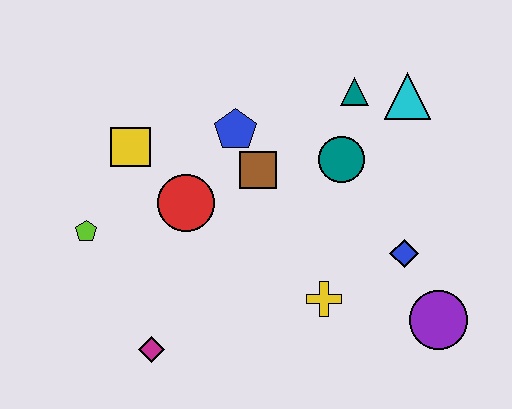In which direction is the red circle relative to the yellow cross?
The red circle is to the left of the yellow cross.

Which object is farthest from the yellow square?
The purple circle is farthest from the yellow square.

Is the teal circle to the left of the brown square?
No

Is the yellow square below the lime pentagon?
No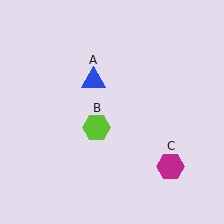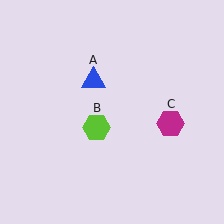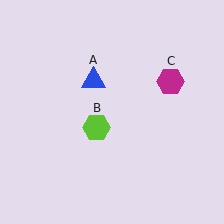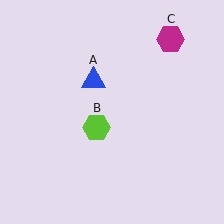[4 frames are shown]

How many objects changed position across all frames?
1 object changed position: magenta hexagon (object C).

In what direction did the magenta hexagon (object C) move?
The magenta hexagon (object C) moved up.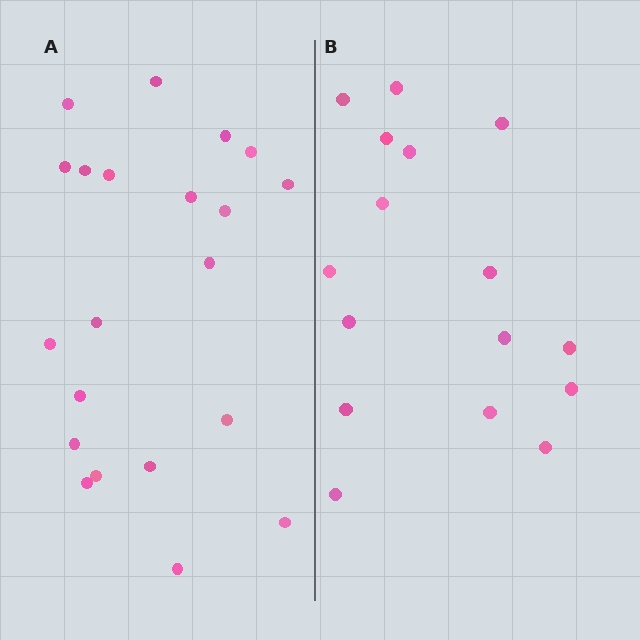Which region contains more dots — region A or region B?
Region A (the left region) has more dots.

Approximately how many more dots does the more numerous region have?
Region A has about 5 more dots than region B.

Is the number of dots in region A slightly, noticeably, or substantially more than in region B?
Region A has noticeably more, but not dramatically so. The ratio is roughly 1.3 to 1.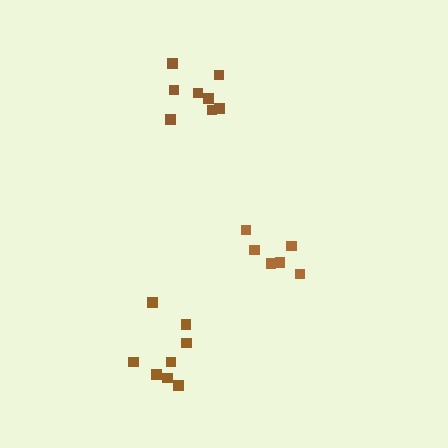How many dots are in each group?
Group 1: 8 dots, Group 2: 6 dots, Group 3: 8 dots (22 total).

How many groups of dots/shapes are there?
There are 3 groups.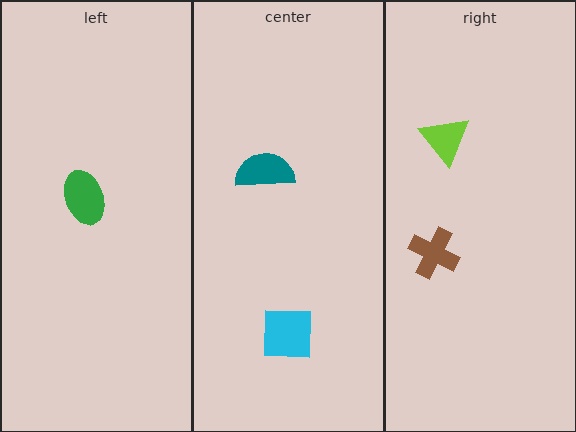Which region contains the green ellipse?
The left region.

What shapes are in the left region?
The green ellipse.